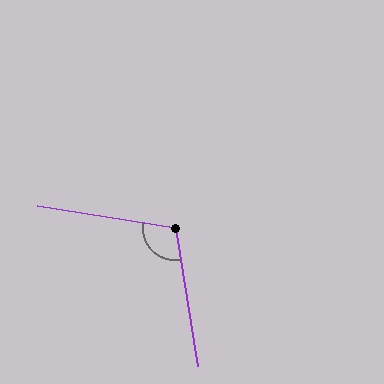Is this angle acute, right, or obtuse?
It is obtuse.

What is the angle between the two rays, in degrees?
Approximately 109 degrees.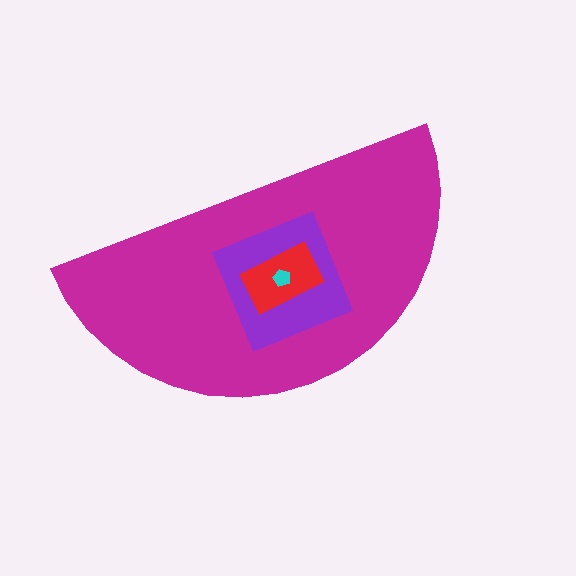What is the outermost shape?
The magenta semicircle.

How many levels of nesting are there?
4.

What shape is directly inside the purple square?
The red rectangle.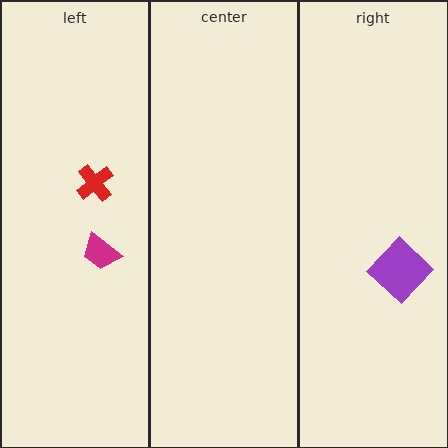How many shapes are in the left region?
2.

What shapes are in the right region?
The purple diamond.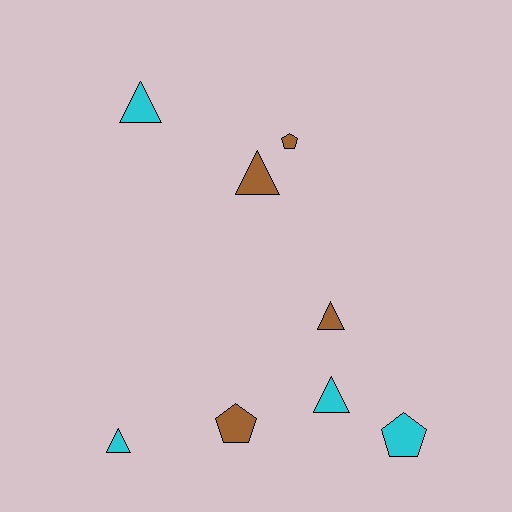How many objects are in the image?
There are 8 objects.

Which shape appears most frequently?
Triangle, with 5 objects.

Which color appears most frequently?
Brown, with 4 objects.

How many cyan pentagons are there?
There is 1 cyan pentagon.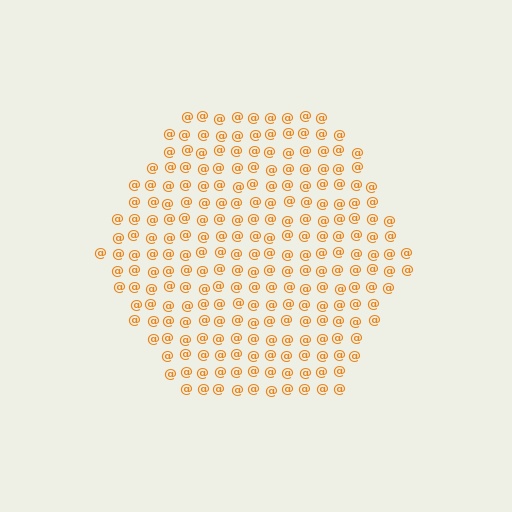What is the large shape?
The large shape is a hexagon.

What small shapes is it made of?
It is made of small at signs.